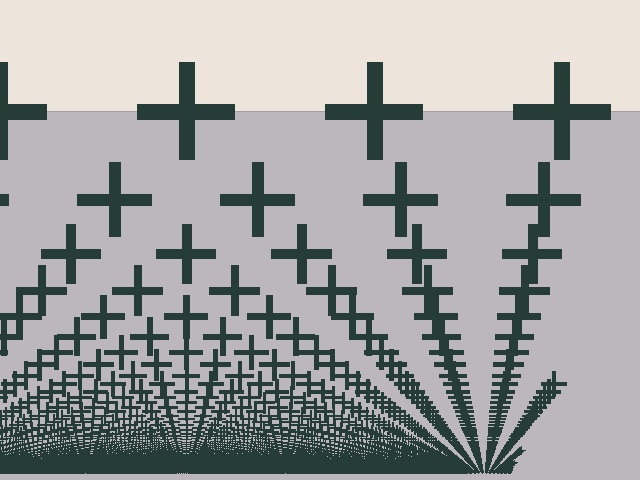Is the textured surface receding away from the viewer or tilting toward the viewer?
The surface appears to tilt toward the viewer. Texture elements get larger and sparser toward the top.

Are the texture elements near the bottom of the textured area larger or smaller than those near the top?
Smaller. The gradient is inverted — elements near the bottom are smaller and denser.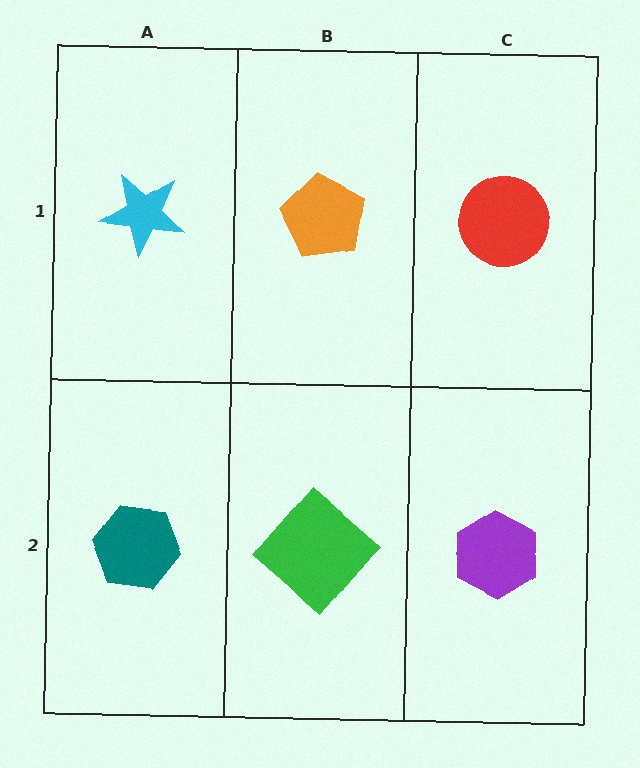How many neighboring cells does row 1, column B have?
3.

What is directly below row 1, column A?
A teal hexagon.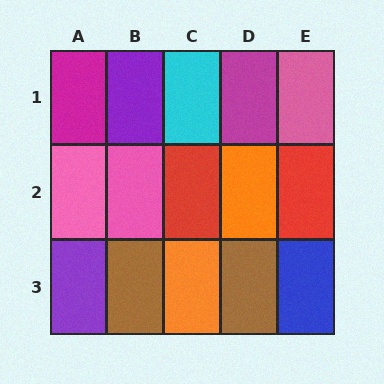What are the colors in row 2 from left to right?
Pink, pink, red, orange, red.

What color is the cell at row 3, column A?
Purple.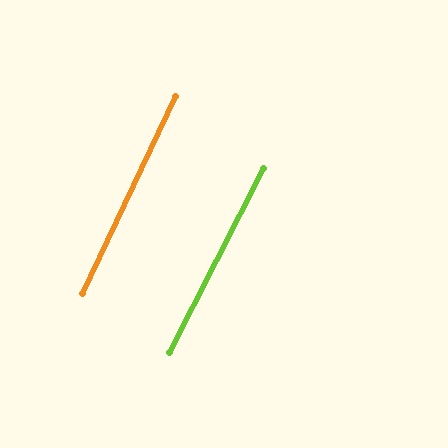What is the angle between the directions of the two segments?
Approximately 2 degrees.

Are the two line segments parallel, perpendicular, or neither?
Parallel — their directions differ by only 1.7°.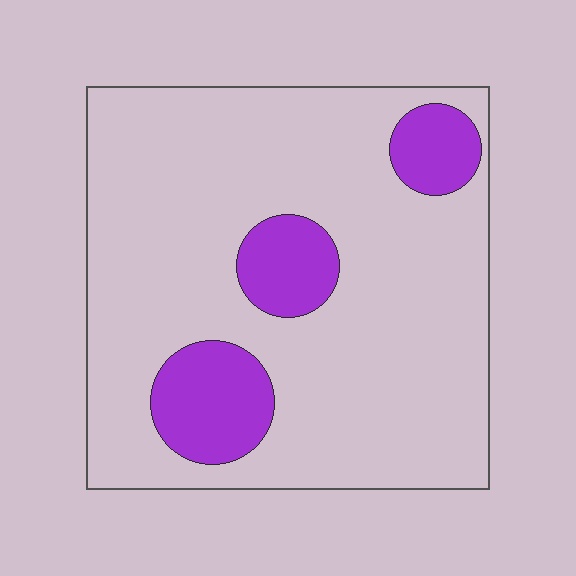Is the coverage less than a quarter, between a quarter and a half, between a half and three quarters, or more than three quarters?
Less than a quarter.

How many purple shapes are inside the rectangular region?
3.